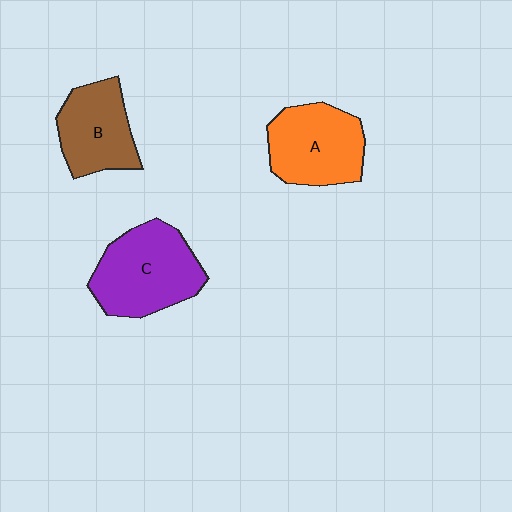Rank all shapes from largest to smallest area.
From largest to smallest: C (purple), A (orange), B (brown).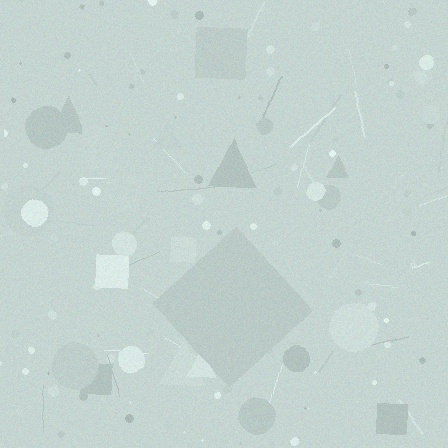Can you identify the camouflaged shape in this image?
The camouflaged shape is a diamond.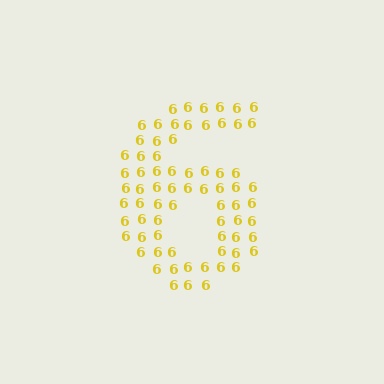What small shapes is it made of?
It is made of small digit 6's.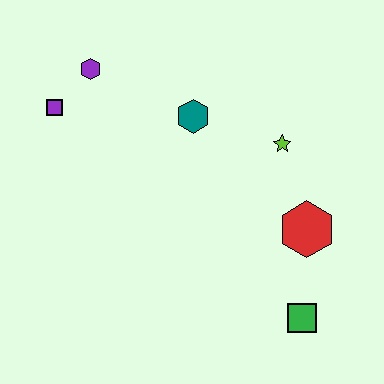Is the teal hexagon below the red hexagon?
No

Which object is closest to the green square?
The red hexagon is closest to the green square.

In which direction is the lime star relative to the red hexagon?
The lime star is above the red hexagon.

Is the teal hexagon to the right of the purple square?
Yes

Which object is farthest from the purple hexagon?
The green square is farthest from the purple hexagon.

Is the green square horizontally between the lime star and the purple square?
No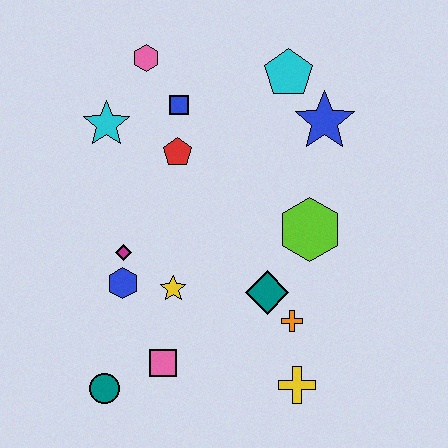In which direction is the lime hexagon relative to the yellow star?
The lime hexagon is to the right of the yellow star.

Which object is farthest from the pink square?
The cyan pentagon is farthest from the pink square.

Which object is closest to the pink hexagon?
The blue square is closest to the pink hexagon.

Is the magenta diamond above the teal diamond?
Yes